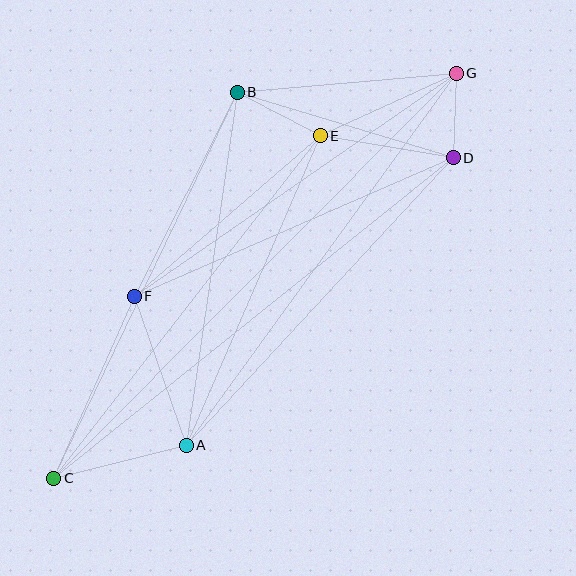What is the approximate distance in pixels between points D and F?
The distance between D and F is approximately 348 pixels.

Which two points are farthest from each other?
Points C and G are farthest from each other.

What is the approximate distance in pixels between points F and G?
The distance between F and G is approximately 391 pixels.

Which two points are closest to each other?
Points D and G are closest to each other.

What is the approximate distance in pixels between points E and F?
The distance between E and F is approximately 245 pixels.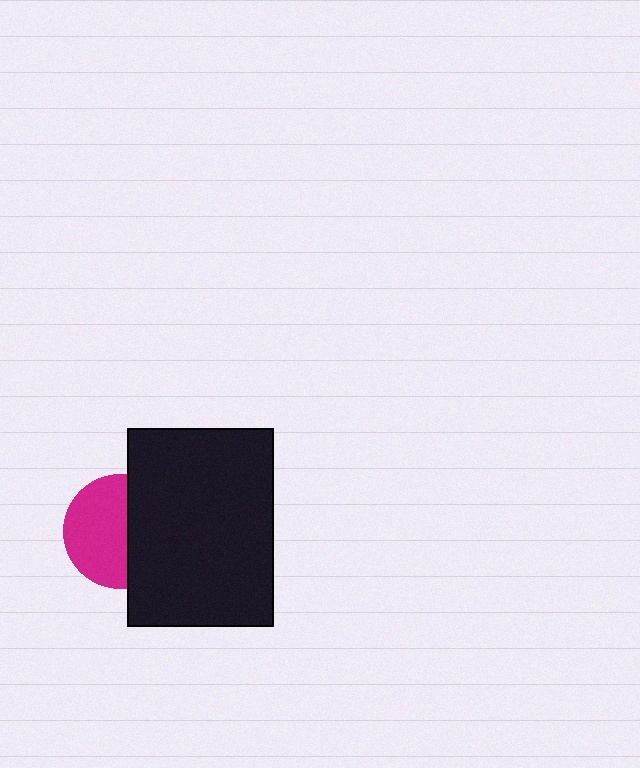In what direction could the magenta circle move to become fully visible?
The magenta circle could move left. That would shift it out from behind the black rectangle entirely.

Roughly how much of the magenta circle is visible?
About half of it is visible (roughly 58%).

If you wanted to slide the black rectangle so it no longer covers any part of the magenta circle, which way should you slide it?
Slide it right — that is the most direct way to separate the two shapes.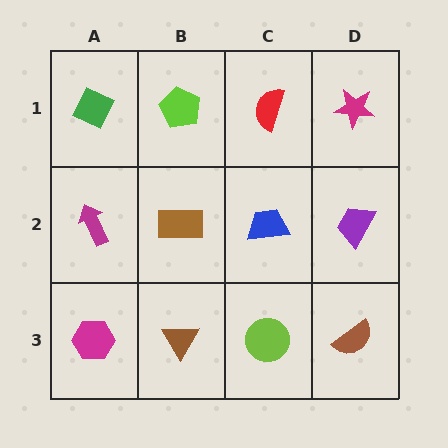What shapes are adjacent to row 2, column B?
A lime pentagon (row 1, column B), a brown triangle (row 3, column B), a magenta arrow (row 2, column A), a blue trapezoid (row 2, column C).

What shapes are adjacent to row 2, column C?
A red semicircle (row 1, column C), a lime circle (row 3, column C), a brown rectangle (row 2, column B), a purple trapezoid (row 2, column D).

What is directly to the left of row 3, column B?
A magenta hexagon.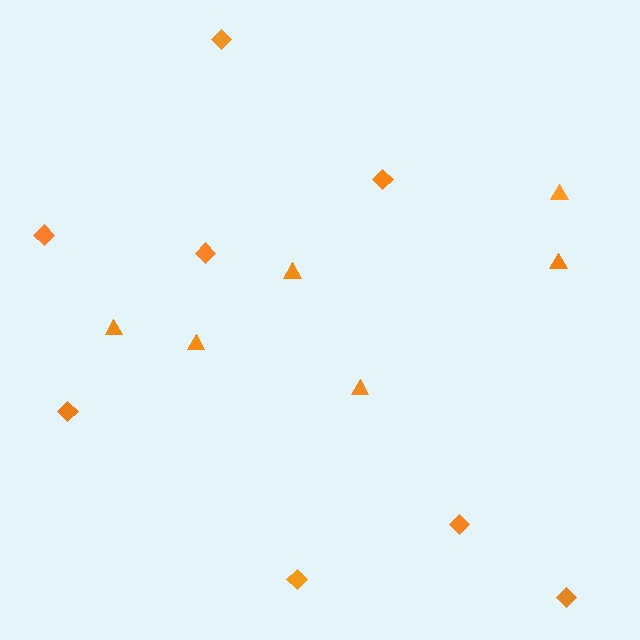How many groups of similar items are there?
There are 2 groups: one group of diamonds (8) and one group of triangles (6).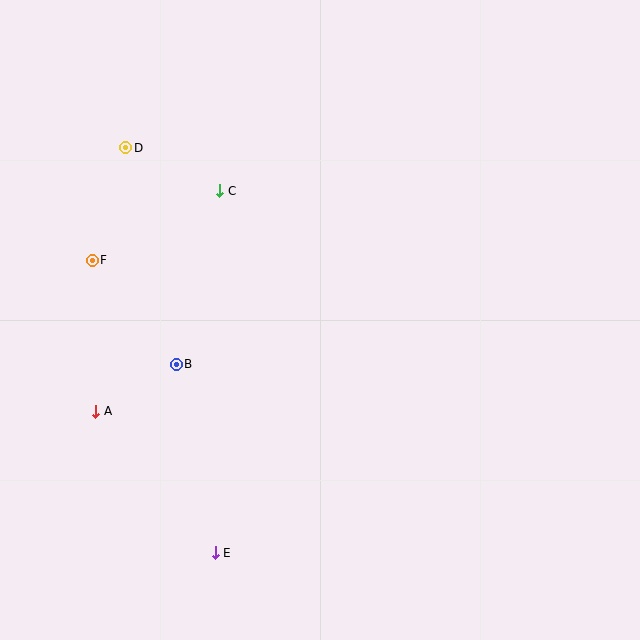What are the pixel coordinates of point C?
Point C is at (220, 191).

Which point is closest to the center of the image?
Point B at (176, 364) is closest to the center.